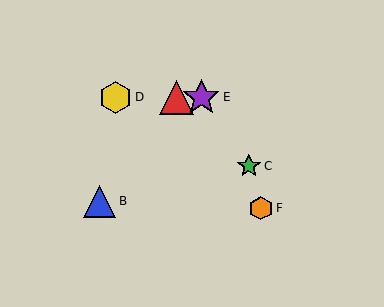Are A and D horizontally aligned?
Yes, both are at y≈98.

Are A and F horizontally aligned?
No, A is at y≈98 and F is at y≈208.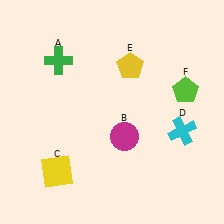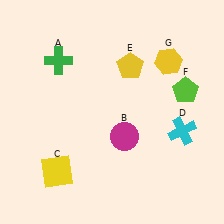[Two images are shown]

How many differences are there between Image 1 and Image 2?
There is 1 difference between the two images.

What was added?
A yellow hexagon (G) was added in Image 2.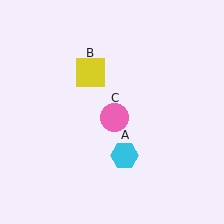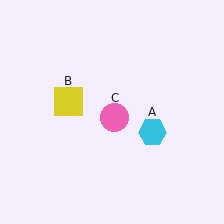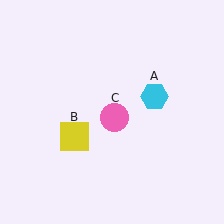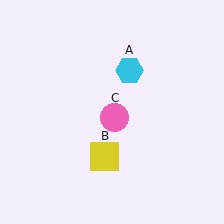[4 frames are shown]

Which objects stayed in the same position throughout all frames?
Pink circle (object C) remained stationary.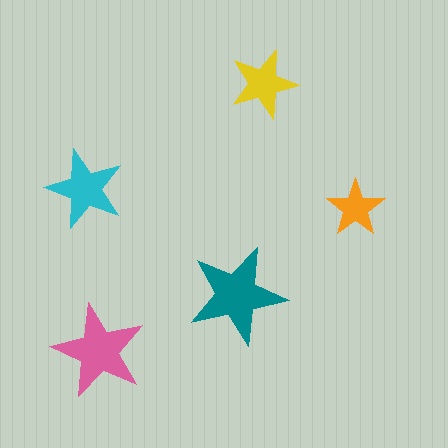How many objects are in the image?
There are 5 objects in the image.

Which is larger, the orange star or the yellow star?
The yellow one.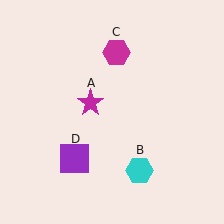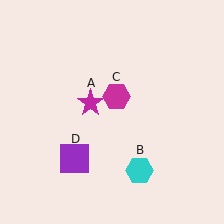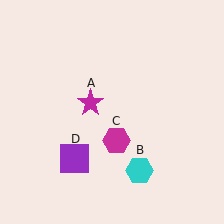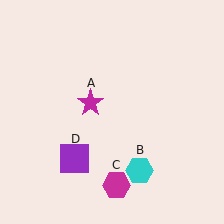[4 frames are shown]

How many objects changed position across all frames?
1 object changed position: magenta hexagon (object C).